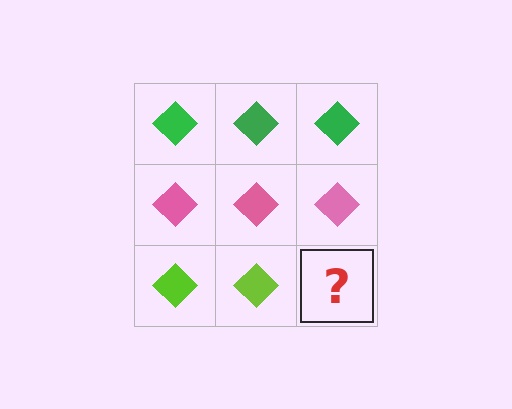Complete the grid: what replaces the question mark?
The question mark should be replaced with a lime diamond.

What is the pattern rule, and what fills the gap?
The rule is that each row has a consistent color. The gap should be filled with a lime diamond.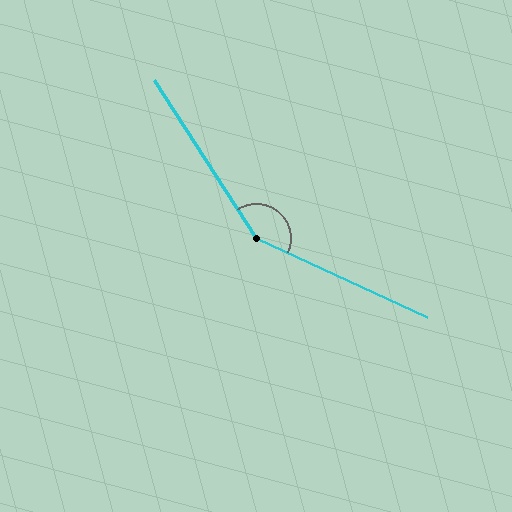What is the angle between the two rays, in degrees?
Approximately 148 degrees.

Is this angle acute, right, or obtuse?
It is obtuse.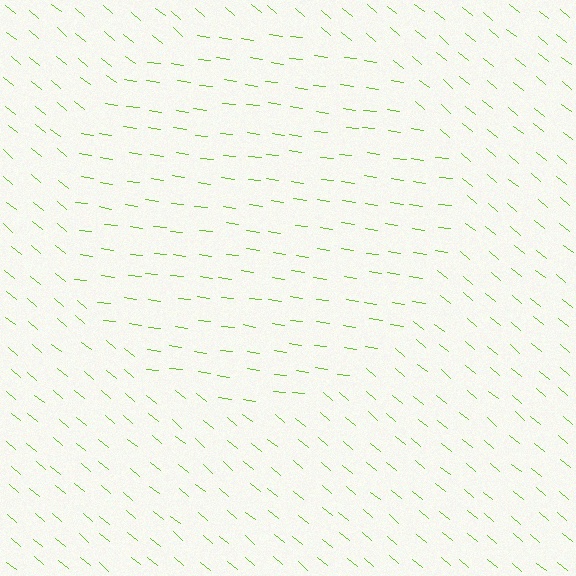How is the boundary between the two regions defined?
The boundary is defined purely by a change in line orientation (approximately 32 degrees difference). All lines are the same color and thickness.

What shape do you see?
I see a circle.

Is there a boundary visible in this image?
Yes, there is a texture boundary formed by a change in line orientation.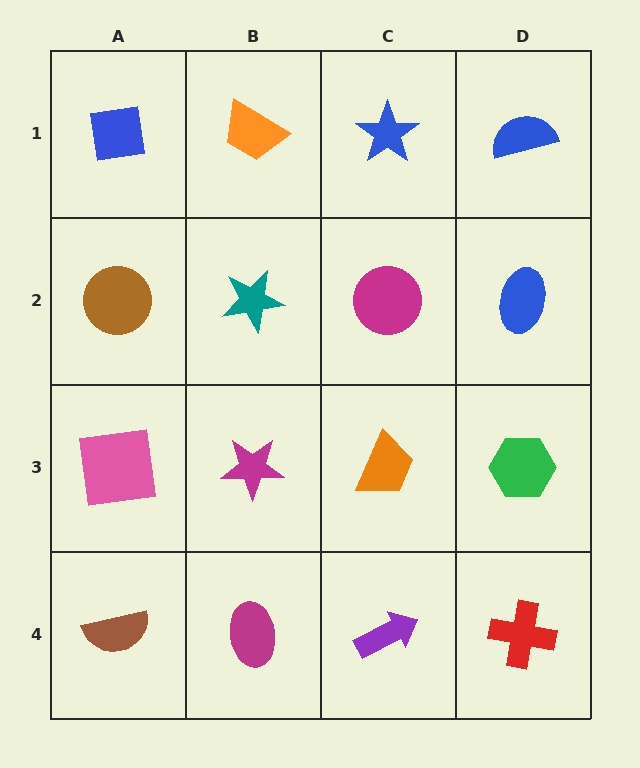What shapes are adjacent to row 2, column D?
A blue semicircle (row 1, column D), a green hexagon (row 3, column D), a magenta circle (row 2, column C).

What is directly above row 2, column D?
A blue semicircle.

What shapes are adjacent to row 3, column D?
A blue ellipse (row 2, column D), a red cross (row 4, column D), an orange trapezoid (row 3, column C).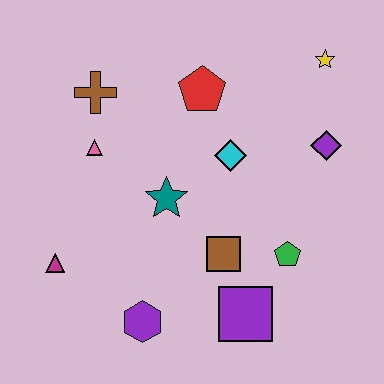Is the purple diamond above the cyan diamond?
Yes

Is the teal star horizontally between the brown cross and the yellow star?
Yes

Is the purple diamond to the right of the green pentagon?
Yes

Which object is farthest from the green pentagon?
The brown cross is farthest from the green pentagon.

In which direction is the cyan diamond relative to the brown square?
The cyan diamond is above the brown square.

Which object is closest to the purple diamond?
The yellow star is closest to the purple diamond.